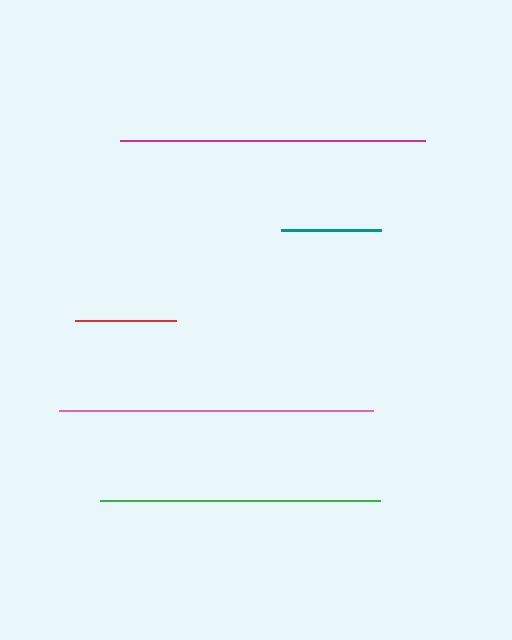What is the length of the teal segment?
The teal segment is approximately 100 pixels long.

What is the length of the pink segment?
The pink segment is approximately 314 pixels long.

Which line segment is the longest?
The pink line is the longest at approximately 314 pixels.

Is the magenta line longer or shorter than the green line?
The magenta line is longer than the green line.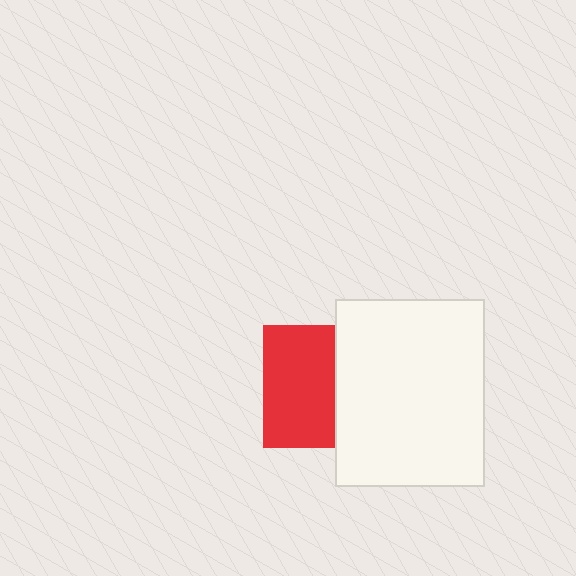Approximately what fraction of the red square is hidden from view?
Roughly 41% of the red square is hidden behind the white rectangle.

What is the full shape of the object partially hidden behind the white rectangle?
The partially hidden object is a red square.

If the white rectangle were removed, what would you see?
You would see the complete red square.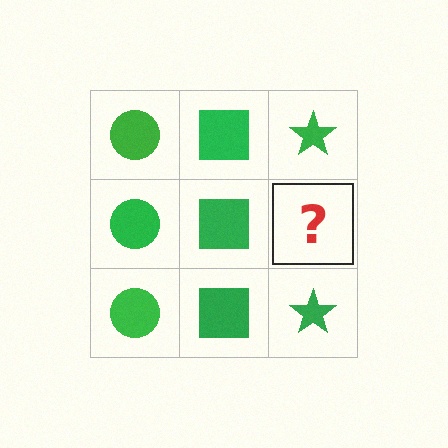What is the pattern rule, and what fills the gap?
The rule is that each column has a consistent shape. The gap should be filled with a green star.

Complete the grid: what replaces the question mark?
The question mark should be replaced with a green star.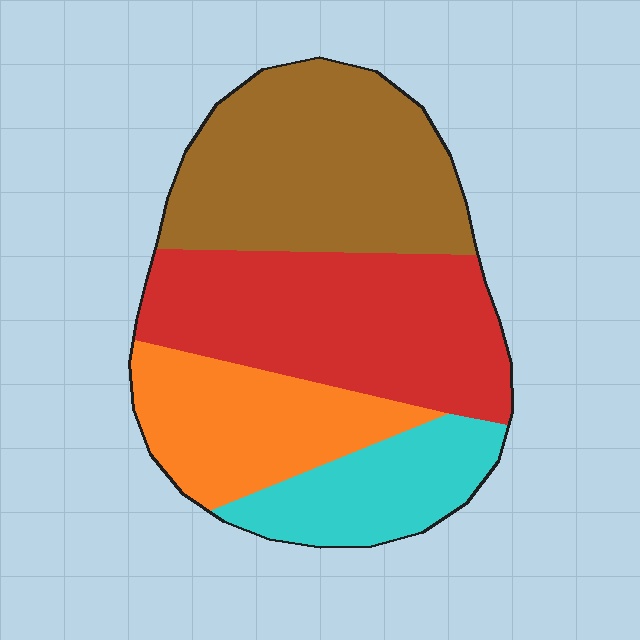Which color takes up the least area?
Cyan, at roughly 15%.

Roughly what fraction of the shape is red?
Red covers 33% of the shape.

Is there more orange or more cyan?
Orange.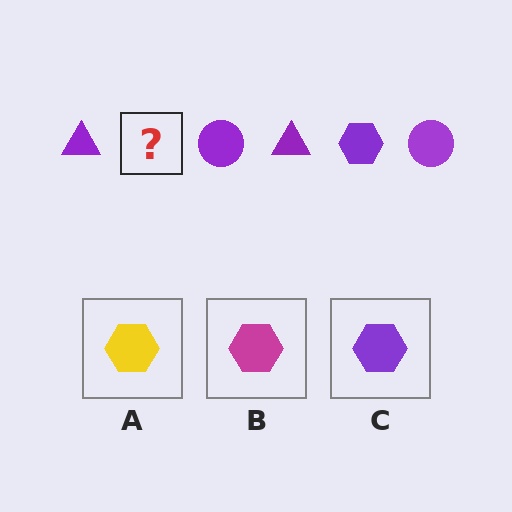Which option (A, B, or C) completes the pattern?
C.